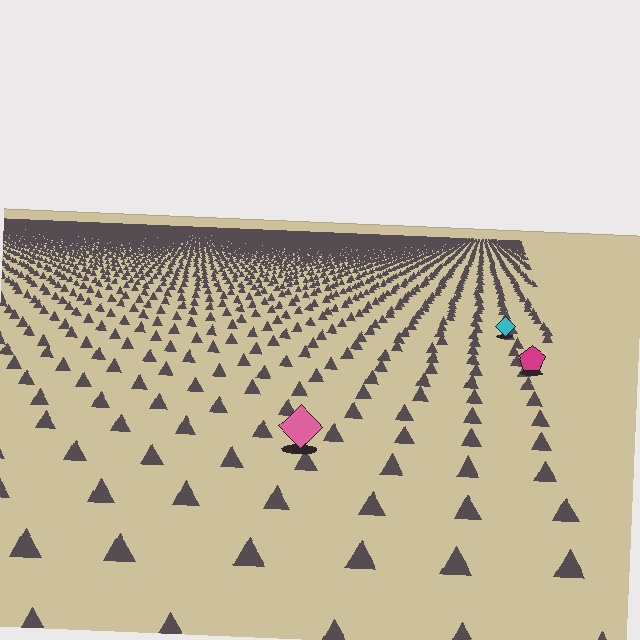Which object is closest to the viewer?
The pink diamond is closest. The texture marks near it are larger and more spread out.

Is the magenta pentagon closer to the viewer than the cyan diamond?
Yes. The magenta pentagon is closer — you can tell from the texture gradient: the ground texture is coarser near it.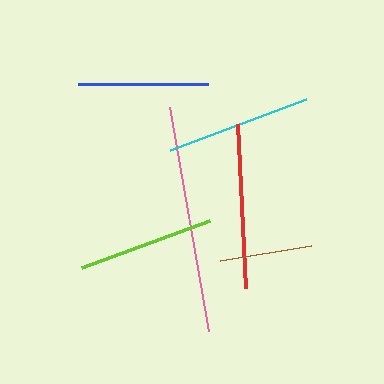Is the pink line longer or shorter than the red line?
The pink line is longer than the red line.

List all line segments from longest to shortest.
From longest to shortest: pink, red, cyan, lime, blue, brown.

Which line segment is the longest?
The pink line is the longest at approximately 227 pixels.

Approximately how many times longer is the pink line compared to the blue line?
The pink line is approximately 1.7 times the length of the blue line.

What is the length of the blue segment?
The blue segment is approximately 130 pixels long.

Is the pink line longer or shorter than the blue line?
The pink line is longer than the blue line.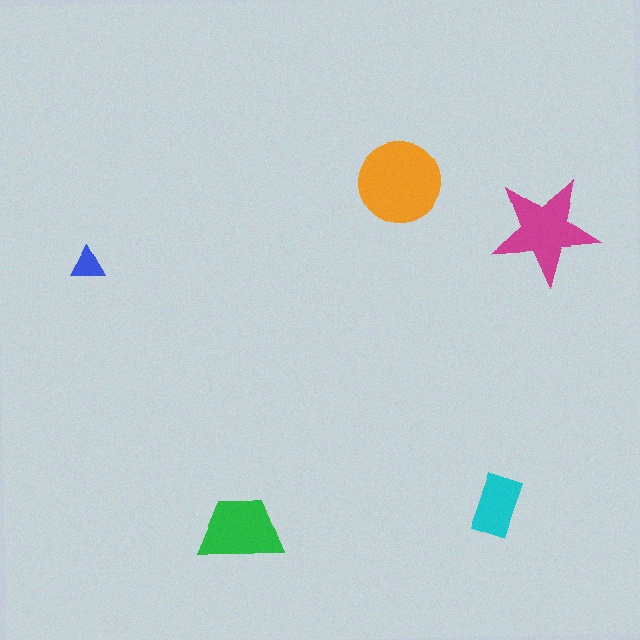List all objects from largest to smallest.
The orange circle, the magenta star, the green trapezoid, the cyan rectangle, the blue triangle.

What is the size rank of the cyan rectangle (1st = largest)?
4th.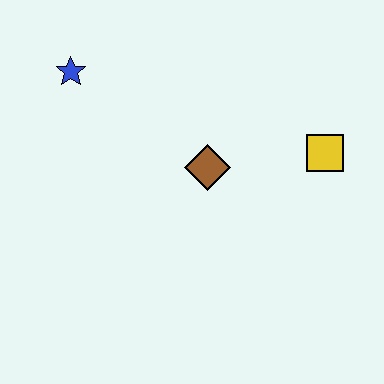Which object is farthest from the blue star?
The yellow square is farthest from the blue star.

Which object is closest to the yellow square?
The brown diamond is closest to the yellow square.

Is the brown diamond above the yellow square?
No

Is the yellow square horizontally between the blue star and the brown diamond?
No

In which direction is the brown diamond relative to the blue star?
The brown diamond is to the right of the blue star.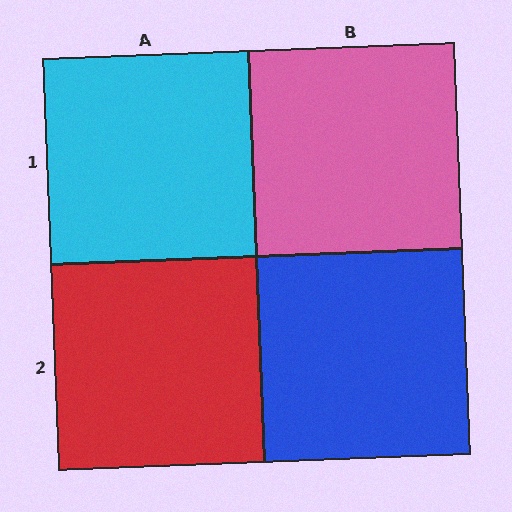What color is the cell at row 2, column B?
Blue.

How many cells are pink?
1 cell is pink.